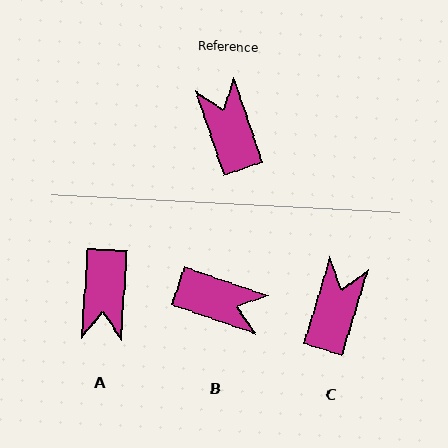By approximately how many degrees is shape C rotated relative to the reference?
Approximately 36 degrees clockwise.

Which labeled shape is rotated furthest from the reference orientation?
A, about 158 degrees away.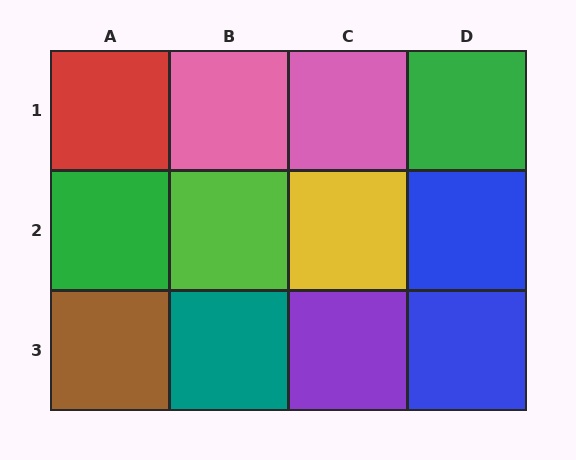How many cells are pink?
2 cells are pink.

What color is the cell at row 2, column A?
Green.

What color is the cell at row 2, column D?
Blue.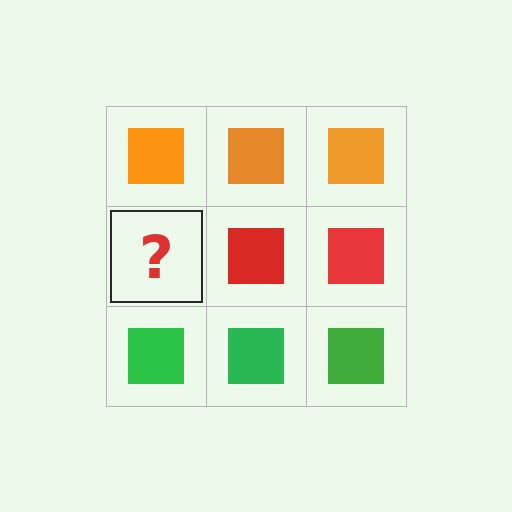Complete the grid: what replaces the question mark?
The question mark should be replaced with a red square.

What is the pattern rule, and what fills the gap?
The rule is that each row has a consistent color. The gap should be filled with a red square.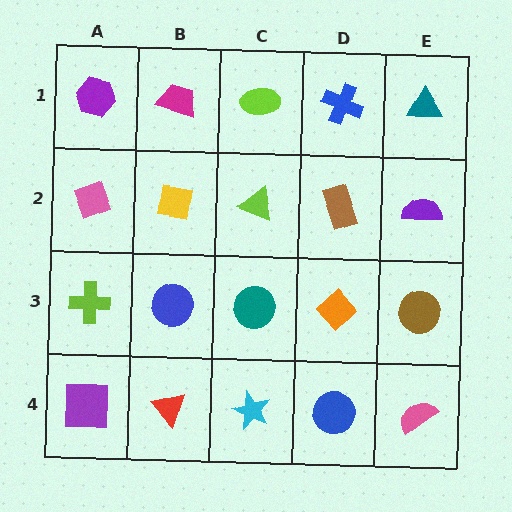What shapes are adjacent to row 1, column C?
A lime triangle (row 2, column C), a magenta trapezoid (row 1, column B), a blue cross (row 1, column D).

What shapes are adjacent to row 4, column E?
A brown circle (row 3, column E), a blue circle (row 4, column D).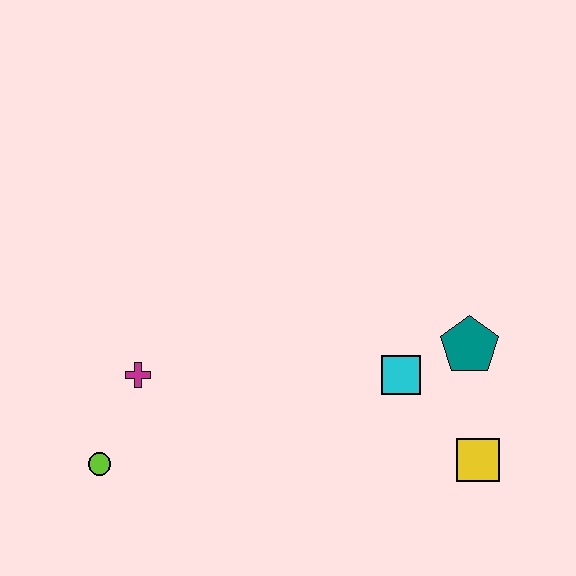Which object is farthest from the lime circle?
The teal pentagon is farthest from the lime circle.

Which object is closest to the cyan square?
The teal pentagon is closest to the cyan square.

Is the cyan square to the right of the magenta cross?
Yes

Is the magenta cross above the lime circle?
Yes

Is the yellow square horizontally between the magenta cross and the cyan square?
No